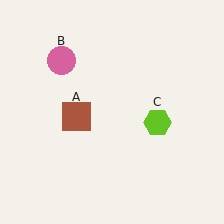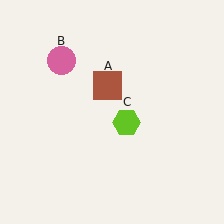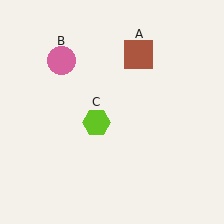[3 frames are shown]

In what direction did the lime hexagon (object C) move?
The lime hexagon (object C) moved left.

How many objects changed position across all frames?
2 objects changed position: brown square (object A), lime hexagon (object C).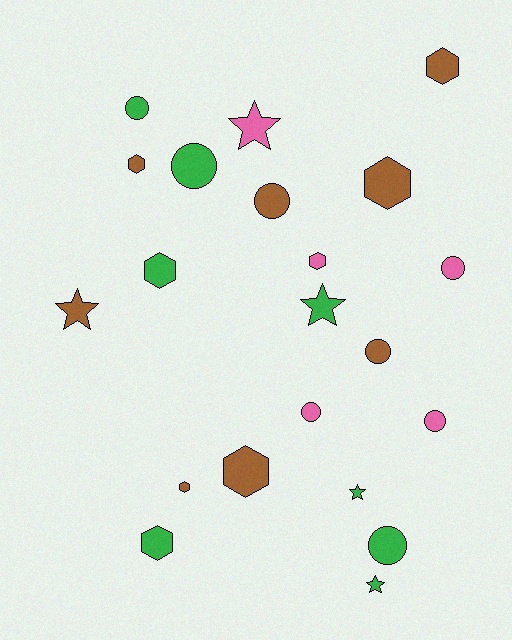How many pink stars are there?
There is 1 pink star.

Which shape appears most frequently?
Circle, with 8 objects.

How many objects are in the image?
There are 21 objects.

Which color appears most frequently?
Brown, with 8 objects.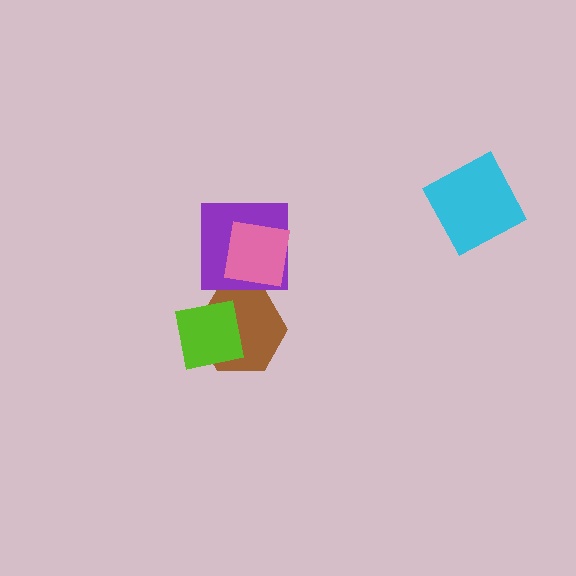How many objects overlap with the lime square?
1 object overlaps with the lime square.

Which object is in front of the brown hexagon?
The lime square is in front of the brown hexagon.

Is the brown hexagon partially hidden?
Yes, it is partially covered by another shape.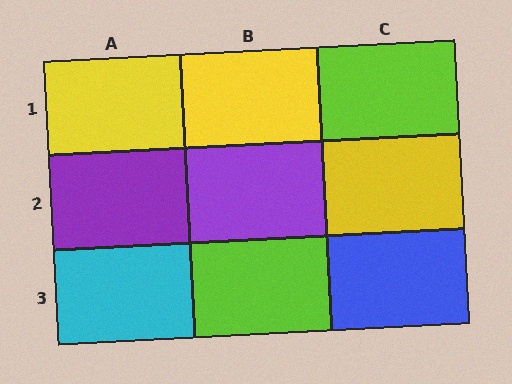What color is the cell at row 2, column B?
Purple.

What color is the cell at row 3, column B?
Lime.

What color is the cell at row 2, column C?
Yellow.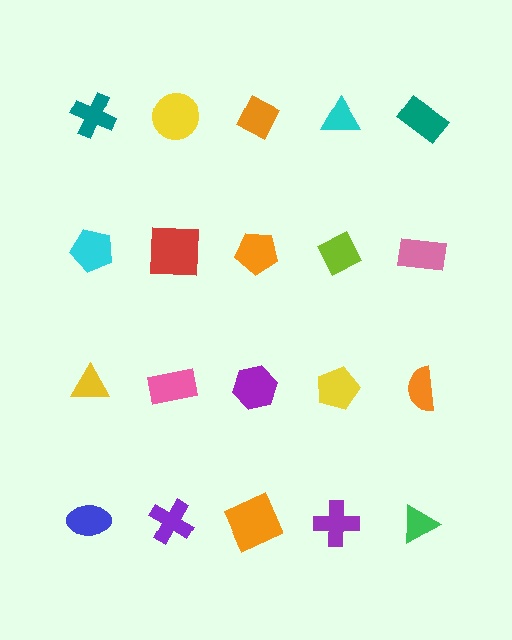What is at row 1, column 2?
A yellow circle.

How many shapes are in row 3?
5 shapes.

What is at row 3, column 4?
A yellow pentagon.